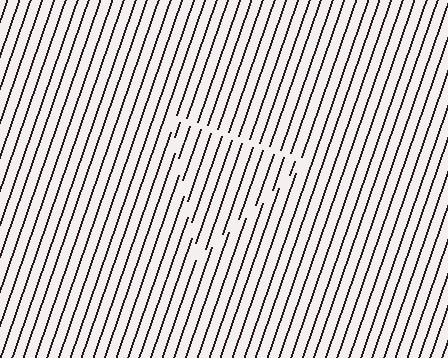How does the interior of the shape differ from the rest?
The interior of the shape contains the same grating, shifted by half a period — the contour is defined by the phase discontinuity where line-ends from the inner and outer gratings abut.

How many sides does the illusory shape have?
3 sides — the line-ends trace a triangle.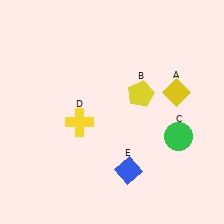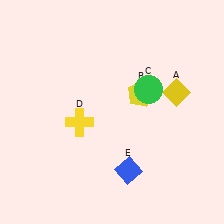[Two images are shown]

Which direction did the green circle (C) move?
The green circle (C) moved up.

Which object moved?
The green circle (C) moved up.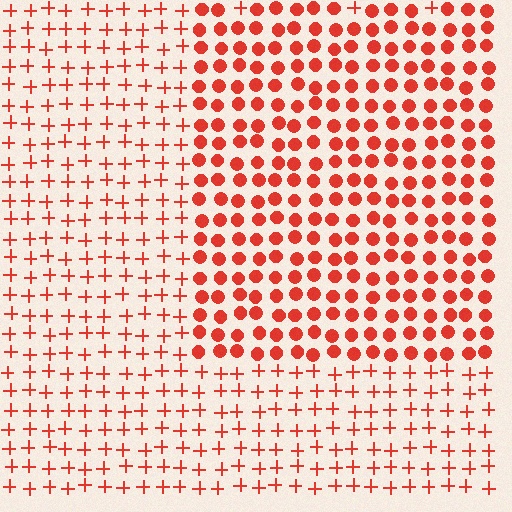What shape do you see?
I see a rectangle.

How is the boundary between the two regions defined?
The boundary is defined by a change in element shape: circles inside vs. plus signs outside. All elements share the same color and spacing.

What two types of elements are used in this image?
The image uses circles inside the rectangle region and plus signs outside it.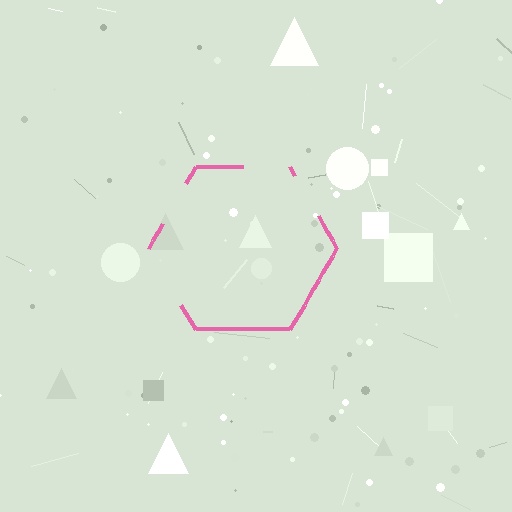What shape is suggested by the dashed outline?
The dashed outline suggests a hexagon.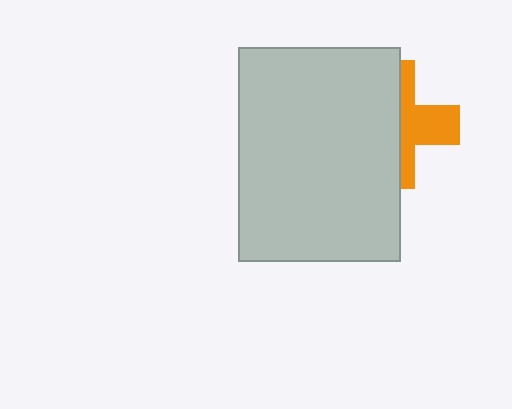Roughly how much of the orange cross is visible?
A small part of it is visible (roughly 41%).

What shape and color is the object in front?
The object in front is a light gray rectangle.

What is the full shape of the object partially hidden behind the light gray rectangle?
The partially hidden object is an orange cross.